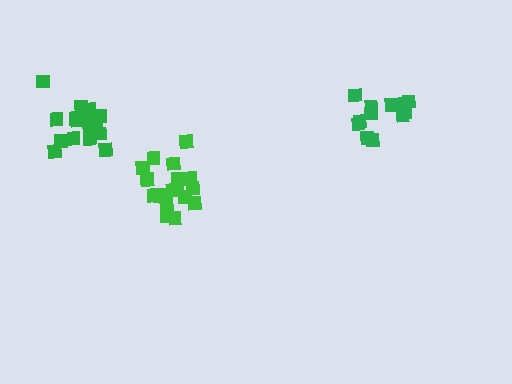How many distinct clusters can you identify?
There are 3 distinct clusters.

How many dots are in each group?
Group 1: 15 dots, Group 2: 20 dots, Group 3: 18 dots (53 total).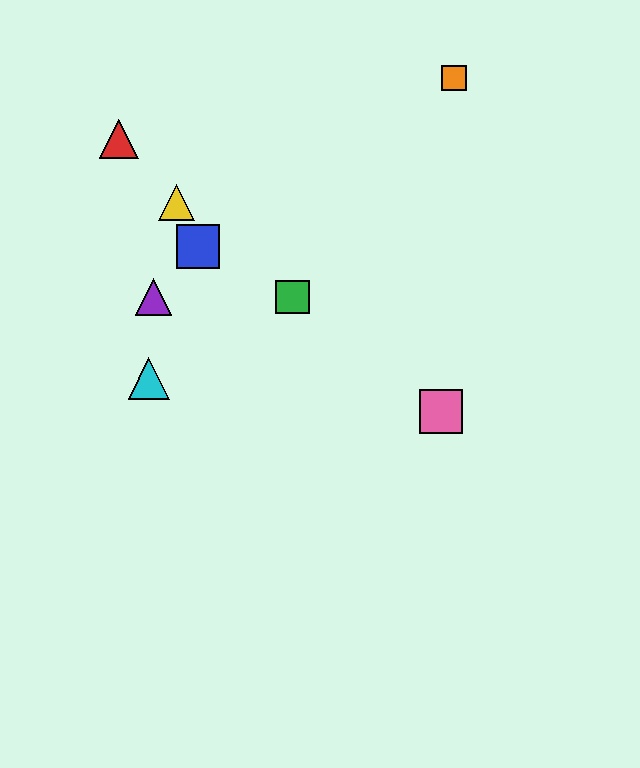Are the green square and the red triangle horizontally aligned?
No, the green square is at y≈297 and the red triangle is at y≈139.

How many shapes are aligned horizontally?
2 shapes (the green square, the purple triangle) are aligned horizontally.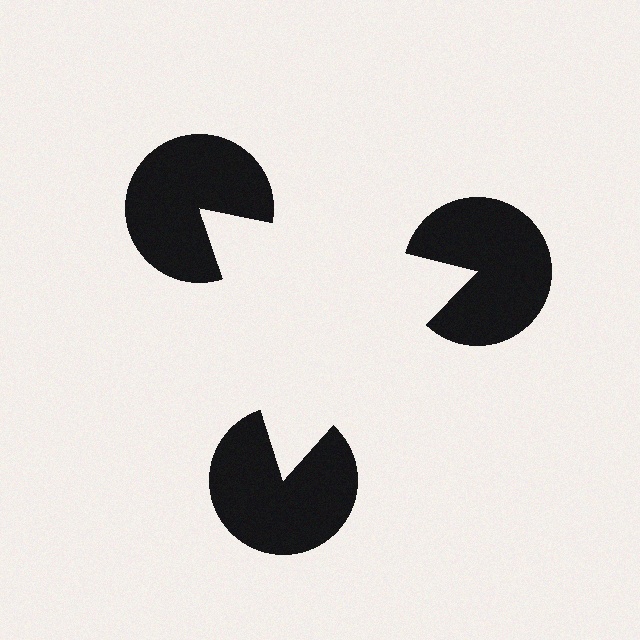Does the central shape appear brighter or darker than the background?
It typically appears slightly brighter than the background, even though no actual brightness change is drawn.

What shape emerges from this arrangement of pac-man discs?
An illusory triangle — its edges are inferred from the aligned wedge cuts in the pac-man discs, not physically drawn.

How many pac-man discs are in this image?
There are 3 — one at each vertex of the illusory triangle.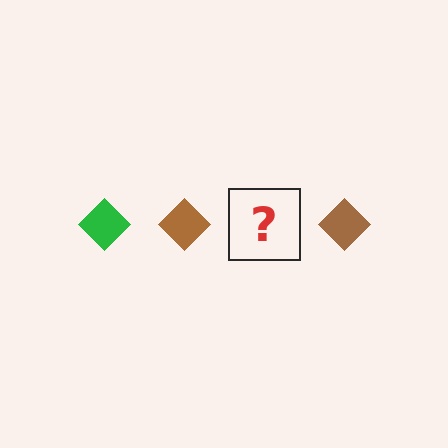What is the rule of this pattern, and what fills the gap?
The rule is that the pattern cycles through green, brown diamonds. The gap should be filled with a green diamond.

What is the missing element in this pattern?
The missing element is a green diamond.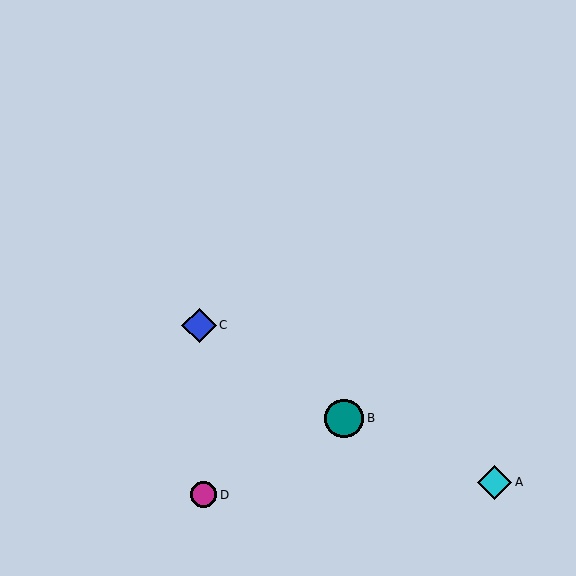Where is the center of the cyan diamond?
The center of the cyan diamond is at (494, 482).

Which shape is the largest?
The teal circle (labeled B) is the largest.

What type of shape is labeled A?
Shape A is a cyan diamond.